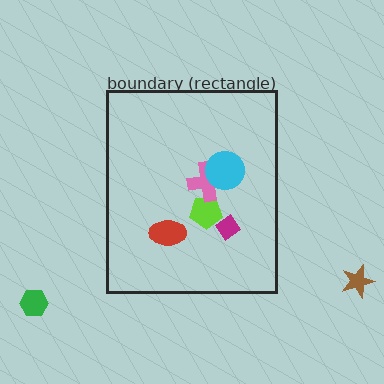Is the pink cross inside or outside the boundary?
Inside.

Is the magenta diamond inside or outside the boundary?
Inside.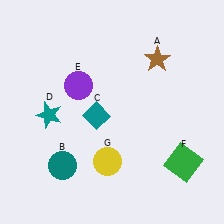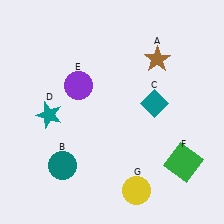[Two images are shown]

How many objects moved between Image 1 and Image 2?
2 objects moved between the two images.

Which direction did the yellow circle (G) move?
The yellow circle (G) moved right.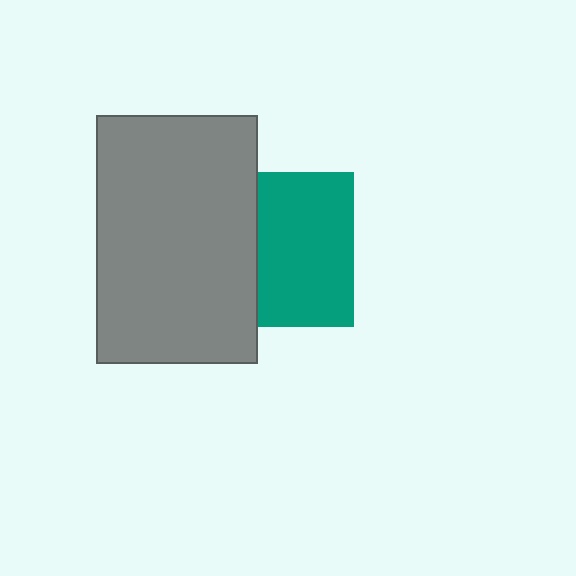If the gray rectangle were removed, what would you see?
You would see the complete teal square.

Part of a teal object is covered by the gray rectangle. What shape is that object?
It is a square.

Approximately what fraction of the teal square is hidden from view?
Roughly 38% of the teal square is hidden behind the gray rectangle.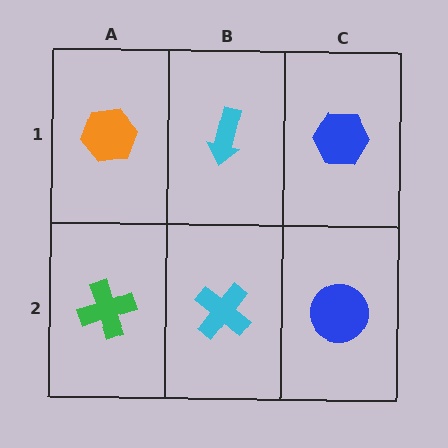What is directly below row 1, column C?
A blue circle.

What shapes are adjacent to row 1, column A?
A green cross (row 2, column A), a cyan arrow (row 1, column B).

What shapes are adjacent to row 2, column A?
An orange hexagon (row 1, column A), a cyan cross (row 2, column B).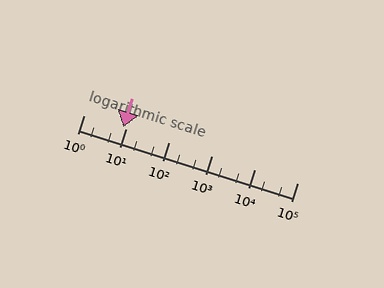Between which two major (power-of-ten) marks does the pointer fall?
The pointer is between 1 and 10.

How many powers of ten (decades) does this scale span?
The scale spans 5 decades, from 1 to 100000.